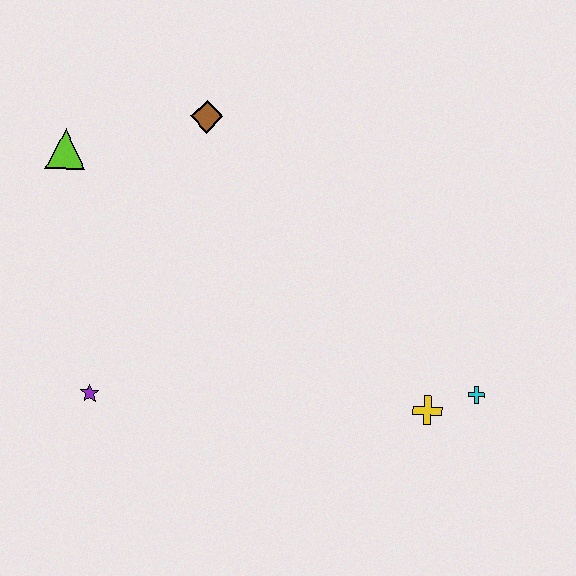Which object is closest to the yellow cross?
The cyan cross is closest to the yellow cross.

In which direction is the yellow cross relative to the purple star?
The yellow cross is to the right of the purple star.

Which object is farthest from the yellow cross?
The lime triangle is farthest from the yellow cross.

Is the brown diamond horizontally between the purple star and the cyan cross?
Yes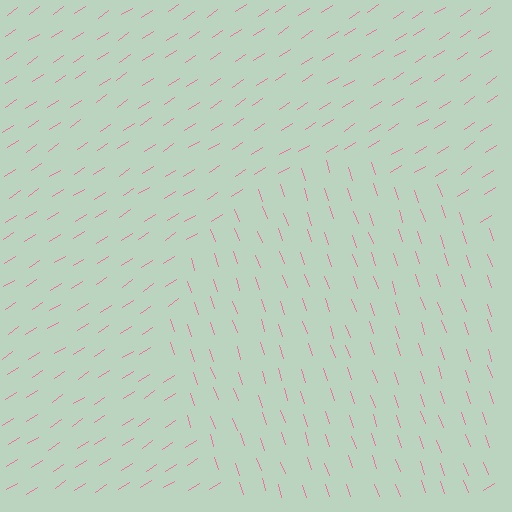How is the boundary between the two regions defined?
The boundary is defined purely by a change in line orientation (approximately 76 degrees difference). All lines are the same color and thickness.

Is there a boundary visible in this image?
Yes, there is a texture boundary formed by a change in line orientation.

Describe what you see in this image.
The image is filled with small pink line segments. A circle region in the image has lines oriented differently from the surrounding lines, creating a visible texture boundary.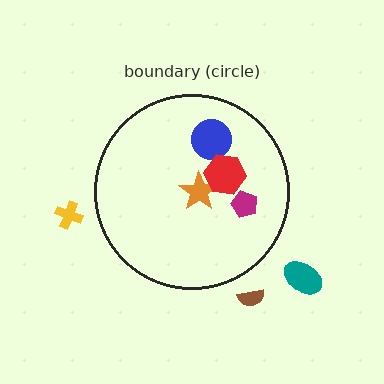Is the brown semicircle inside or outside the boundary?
Outside.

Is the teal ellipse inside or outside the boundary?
Outside.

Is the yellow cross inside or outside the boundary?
Outside.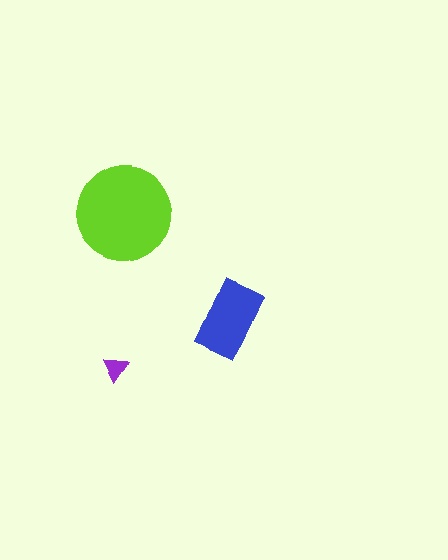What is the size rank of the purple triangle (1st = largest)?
3rd.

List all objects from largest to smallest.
The lime circle, the blue rectangle, the purple triangle.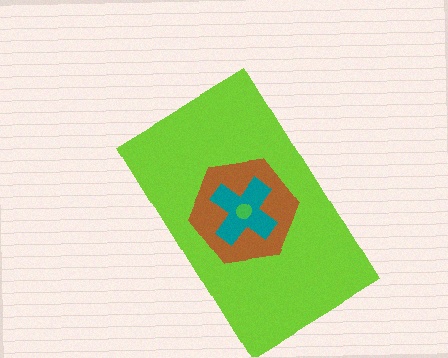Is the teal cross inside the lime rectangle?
Yes.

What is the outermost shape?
The lime rectangle.